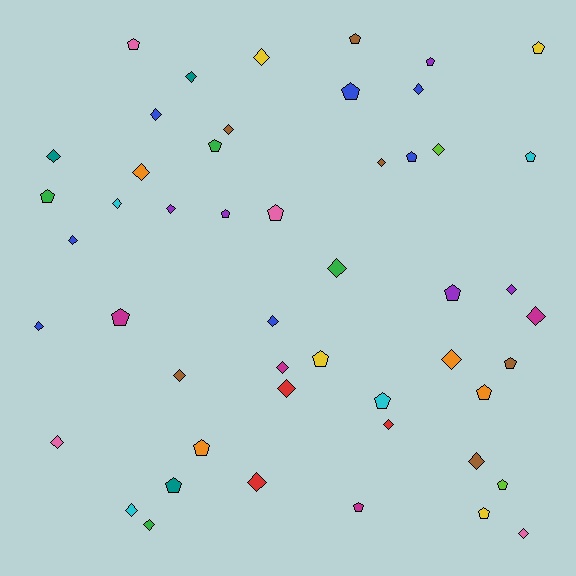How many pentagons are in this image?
There are 22 pentagons.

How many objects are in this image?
There are 50 objects.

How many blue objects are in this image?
There are 7 blue objects.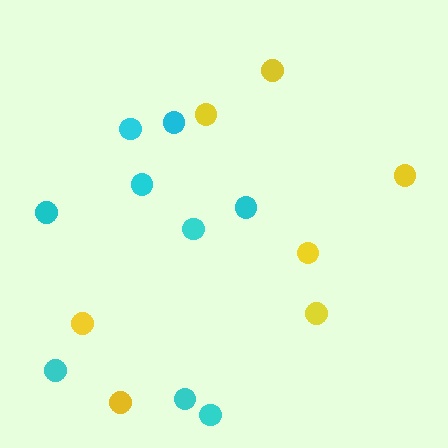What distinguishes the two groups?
There are 2 groups: one group of cyan circles (9) and one group of yellow circles (7).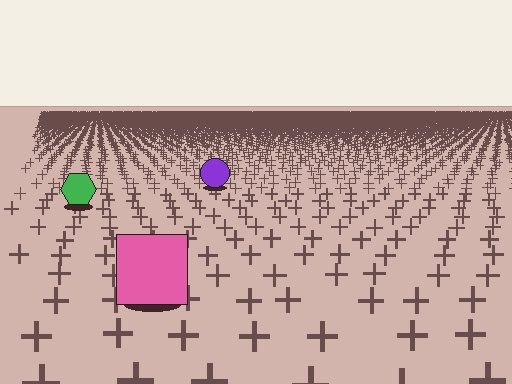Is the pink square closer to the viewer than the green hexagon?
Yes. The pink square is closer — you can tell from the texture gradient: the ground texture is coarser near it.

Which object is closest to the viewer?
The pink square is closest. The texture marks near it are larger and more spread out.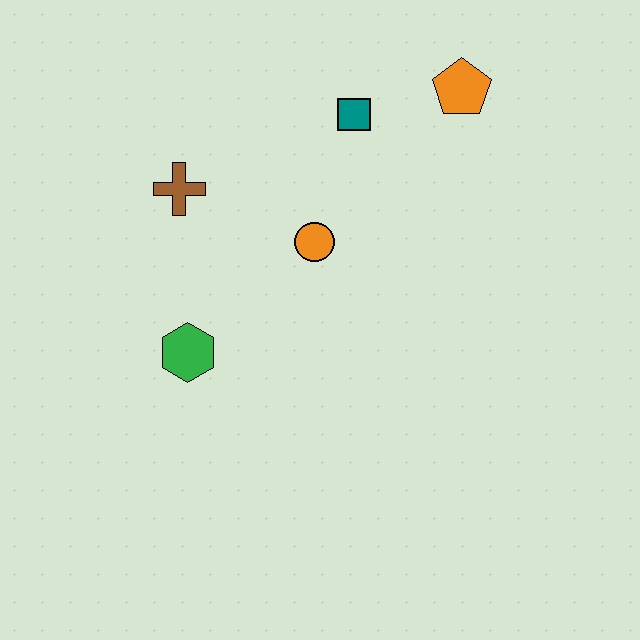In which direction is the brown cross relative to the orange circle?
The brown cross is to the left of the orange circle.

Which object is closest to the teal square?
The orange pentagon is closest to the teal square.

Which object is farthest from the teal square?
The green hexagon is farthest from the teal square.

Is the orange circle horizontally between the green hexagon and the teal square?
Yes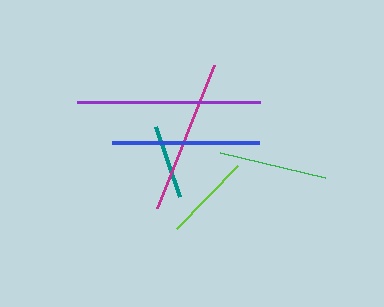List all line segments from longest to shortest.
From longest to shortest: purple, magenta, blue, green, lime, teal.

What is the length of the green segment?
The green segment is approximately 108 pixels long.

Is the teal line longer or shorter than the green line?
The green line is longer than the teal line.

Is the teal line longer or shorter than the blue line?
The blue line is longer than the teal line.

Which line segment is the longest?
The purple line is the longest at approximately 183 pixels.